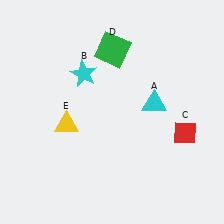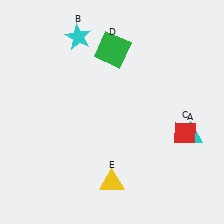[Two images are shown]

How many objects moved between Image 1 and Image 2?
3 objects moved between the two images.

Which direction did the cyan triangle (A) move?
The cyan triangle (A) moved right.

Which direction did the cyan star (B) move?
The cyan star (B) moved up.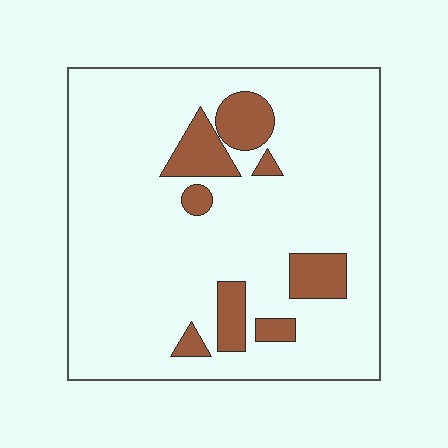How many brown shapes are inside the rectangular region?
8.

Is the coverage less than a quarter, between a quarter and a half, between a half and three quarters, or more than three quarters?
Less than a quarter.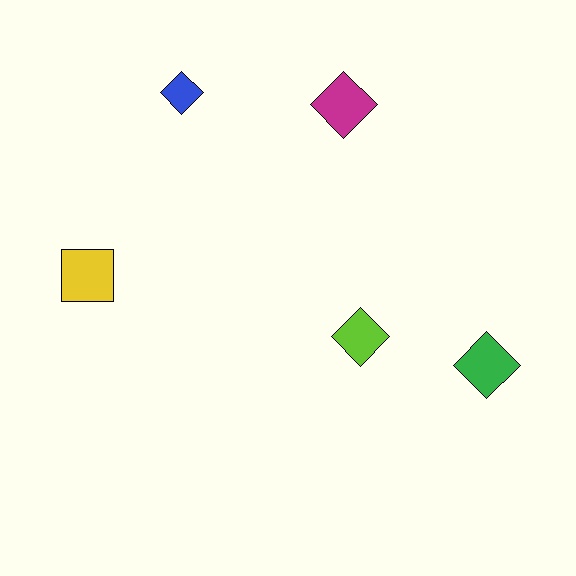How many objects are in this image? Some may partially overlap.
There are 5 objects.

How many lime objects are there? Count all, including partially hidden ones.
There is 1 lime object.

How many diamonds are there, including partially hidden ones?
There are 4 diamonds.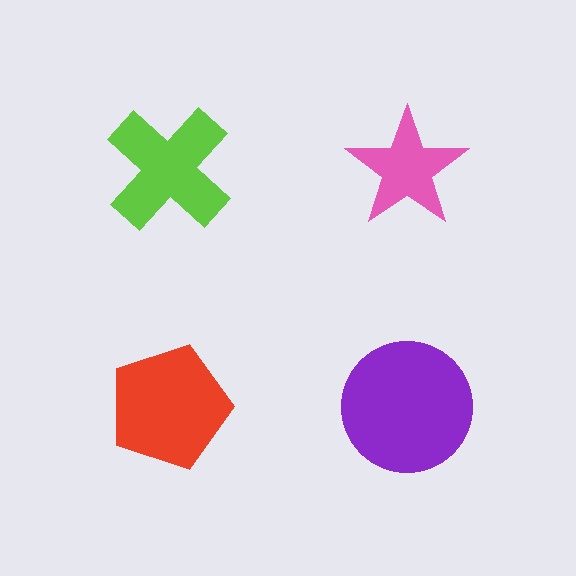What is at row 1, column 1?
A lime cross.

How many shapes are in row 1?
2 shapes.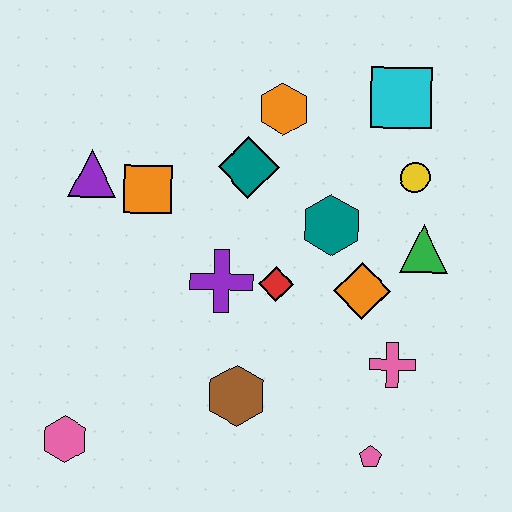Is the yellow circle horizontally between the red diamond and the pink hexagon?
No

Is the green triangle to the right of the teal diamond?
Yes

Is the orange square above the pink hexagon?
Yes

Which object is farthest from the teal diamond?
The pink hexagon is farthest from the teal diamond.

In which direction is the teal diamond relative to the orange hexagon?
The teal diamond is below the orange hexagon.